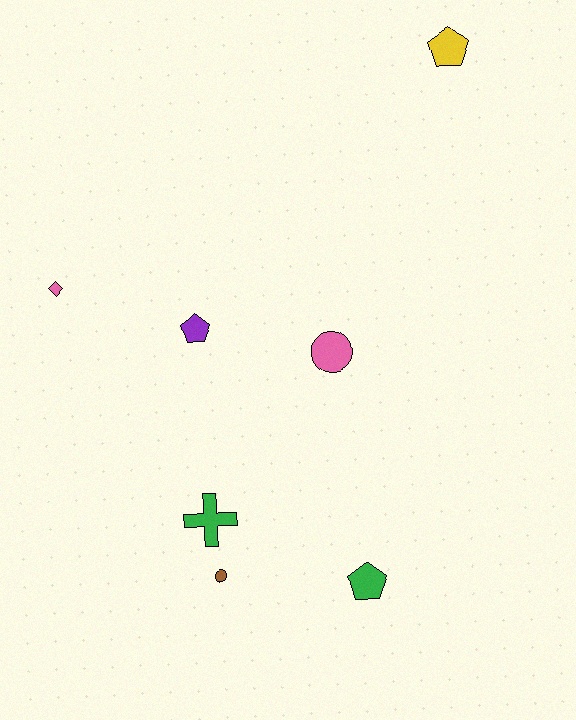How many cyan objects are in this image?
There are no cyan objects.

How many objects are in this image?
There are 7 objects.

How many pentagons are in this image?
There are 3 pentagons.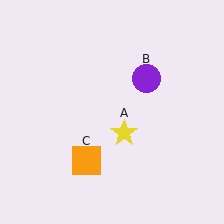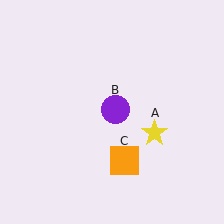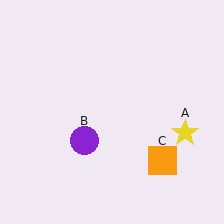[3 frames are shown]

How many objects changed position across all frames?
3 objects changed position: yellow star (object A), purple circle (object B), orange square (object C).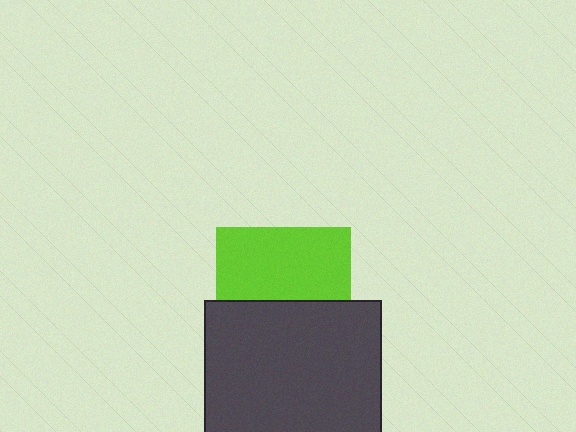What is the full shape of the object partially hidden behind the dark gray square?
The partially hidden object is a lime square.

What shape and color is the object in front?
The object in front is a dark gray square.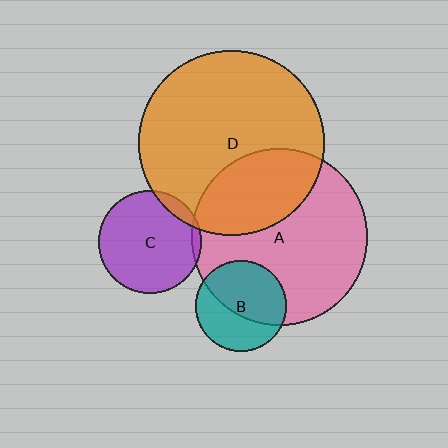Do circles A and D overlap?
Yes.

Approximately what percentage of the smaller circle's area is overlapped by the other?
Approximately 30%.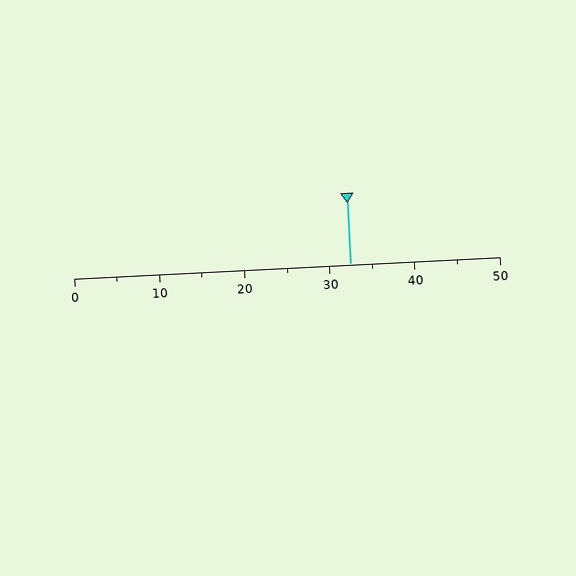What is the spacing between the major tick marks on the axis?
The major ticks are spaced 10 apart.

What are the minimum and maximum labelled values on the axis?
The axis runs from 0 to 50.